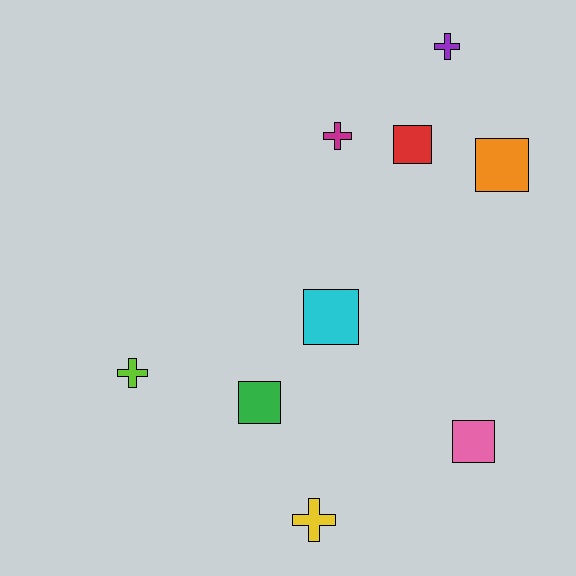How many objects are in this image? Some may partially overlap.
There are 9 objects.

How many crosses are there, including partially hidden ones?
There are 4 crosses.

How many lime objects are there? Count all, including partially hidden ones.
There is 1 lime object.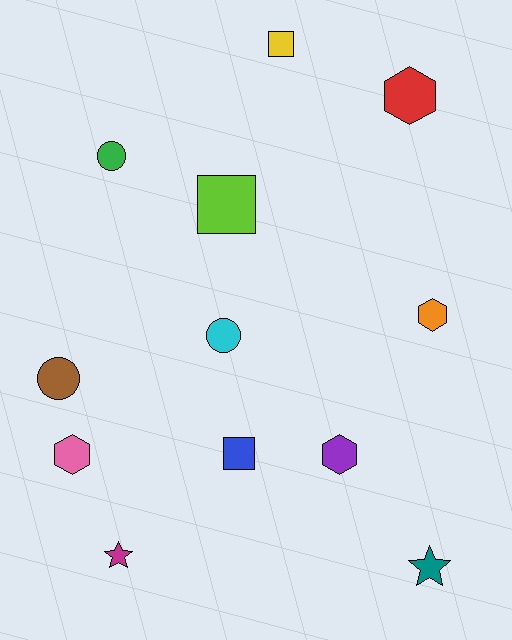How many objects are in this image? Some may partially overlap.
There are 12 objects.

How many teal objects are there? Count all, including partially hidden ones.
There is 1 teal object.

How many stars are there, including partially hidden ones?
There are 2 stars.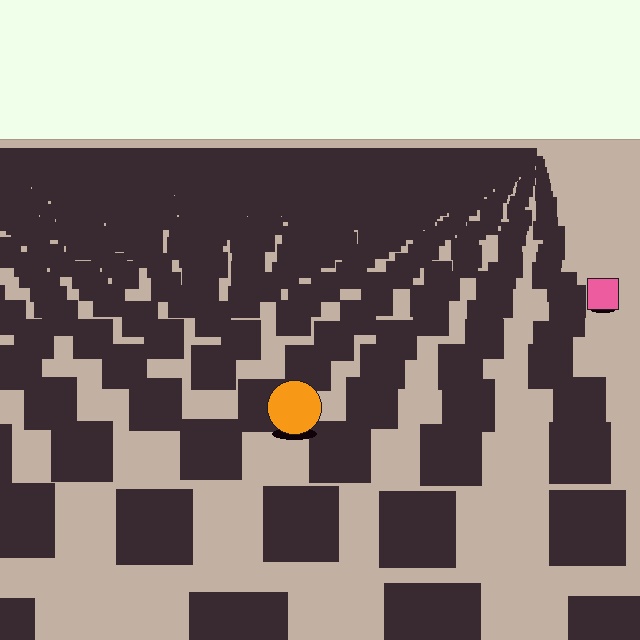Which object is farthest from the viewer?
The pink square is farthest from the viewer. It appears smaller and the ground texture around it is denser.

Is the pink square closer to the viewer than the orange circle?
No. The orange circle is closer — you can tell from the texture gradient: the ground texture is coarser near it.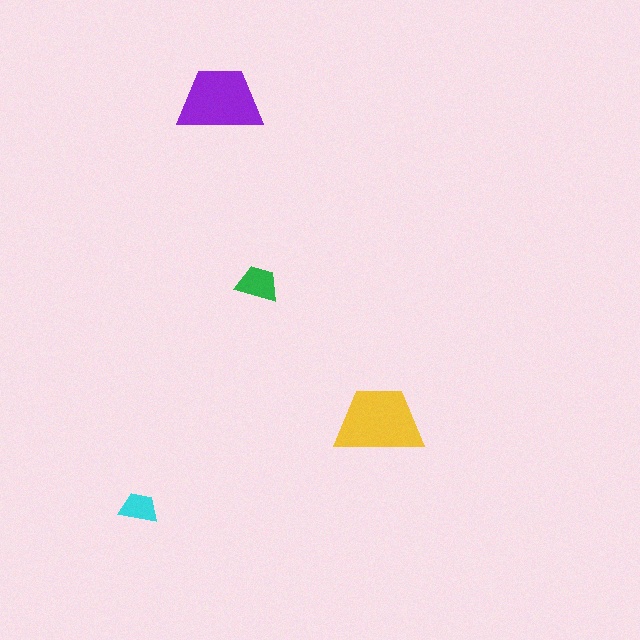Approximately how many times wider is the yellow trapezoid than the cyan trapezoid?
About 2.5 times wider.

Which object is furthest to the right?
The yellow trapezoid is rightmost.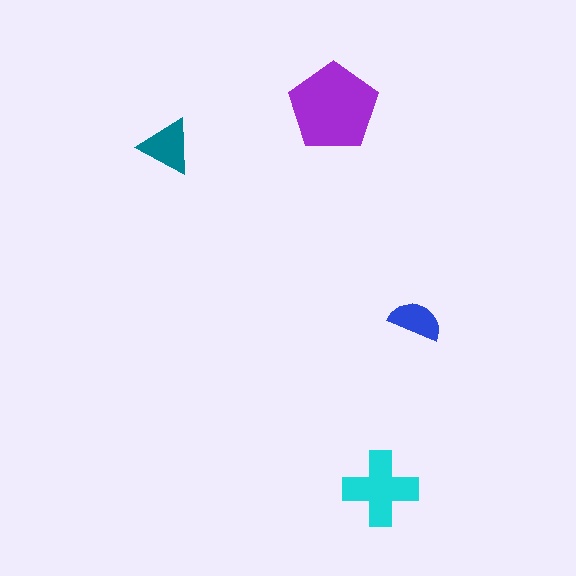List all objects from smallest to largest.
The blue semicircle, the teal triangle, the cyan cross, the purple pentagon.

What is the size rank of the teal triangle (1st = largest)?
3rd.